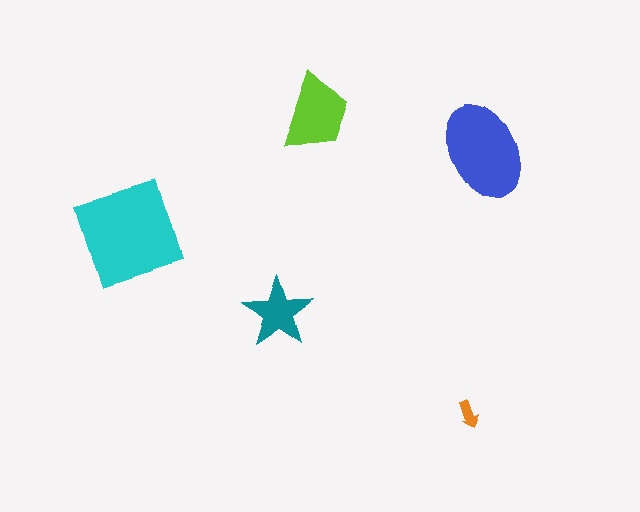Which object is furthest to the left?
The cyan diamond is leftmost.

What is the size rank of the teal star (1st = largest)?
4th.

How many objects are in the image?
There are 5 objects in the image.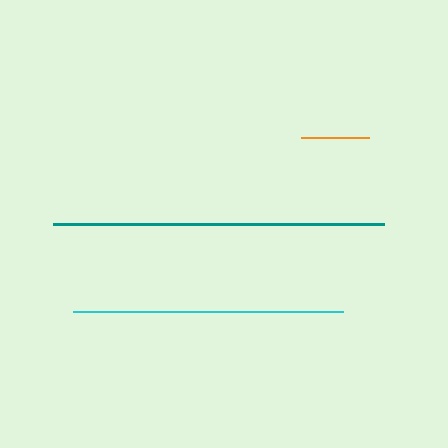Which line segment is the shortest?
The orange line is the shortest at approximately 68 pixels.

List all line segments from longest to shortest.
From longest to shortest: teal, cyan, orange.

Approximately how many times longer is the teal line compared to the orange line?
The teal line is approximately 4.9 times the length of the orange line.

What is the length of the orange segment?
The orange segment is approximately 68 pixels long.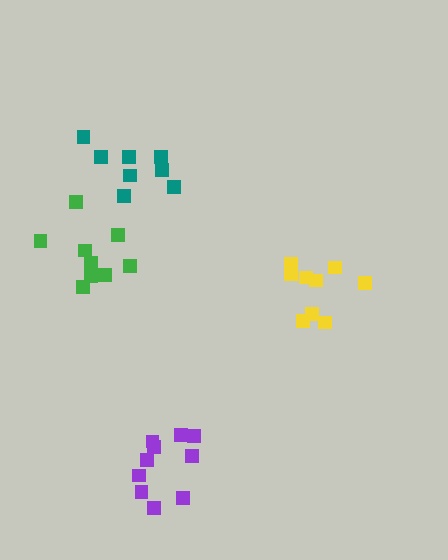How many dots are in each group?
Group 1: 9 dots, Group 2: 10 dots, Group 3: 9 dots, Group 4: 9 dots (37 total).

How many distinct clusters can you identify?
There are 4 distinct clusters.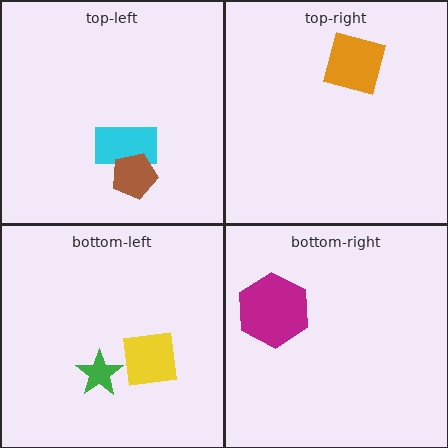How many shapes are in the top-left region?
2.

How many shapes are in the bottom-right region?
1.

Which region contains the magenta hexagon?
The bottom-right region.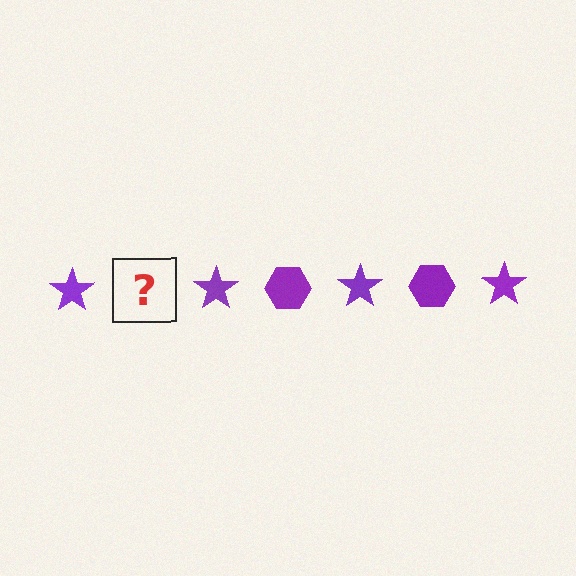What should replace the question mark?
The question mark should be replaced with a purple hexagon.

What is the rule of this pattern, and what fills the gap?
The rule is that the pattern cycles through star, hexagon shapes in purple. The gap should be filled with a purple hexagon.